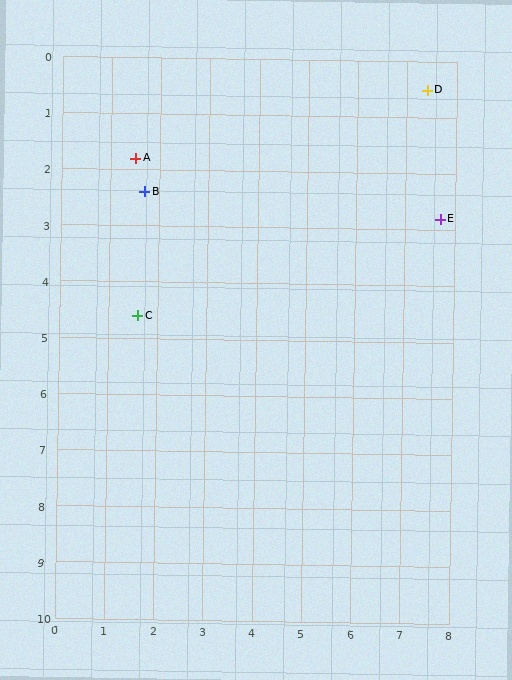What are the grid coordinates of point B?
Point B is at approximately (1.7, 2.4).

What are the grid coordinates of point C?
Point C is at approximately (1.6, 4.6).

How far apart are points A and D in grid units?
Points A and D are about 6.0 grid units apart.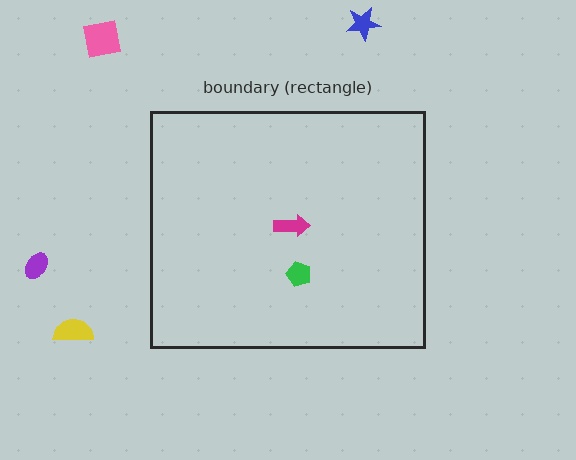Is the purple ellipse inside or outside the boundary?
Outside.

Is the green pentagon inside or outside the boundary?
Inside.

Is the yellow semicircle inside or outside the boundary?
Outside.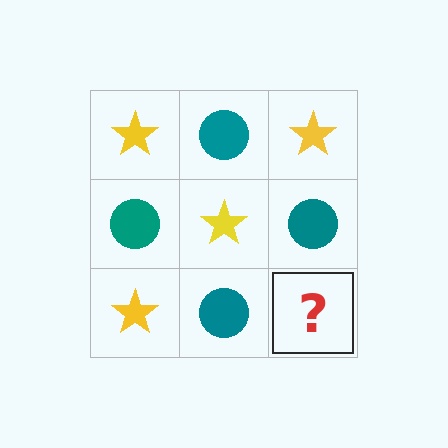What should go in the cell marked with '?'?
The missing cell should contain a yellow star.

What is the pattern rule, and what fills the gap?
The rule is that it alternates yellow star and teal circle in a checkerboard pattern. The gap should be filled with a yellow star.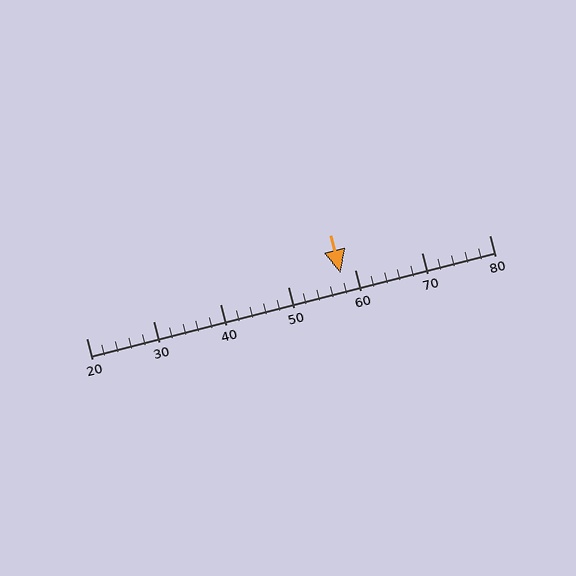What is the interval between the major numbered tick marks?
The major tick marks are spaced 10 units apart.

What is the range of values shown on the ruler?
The ruler shows values from 20 to 80.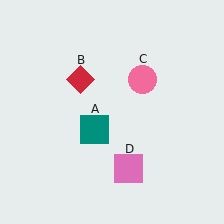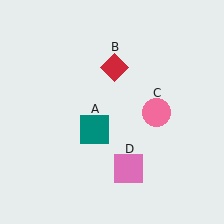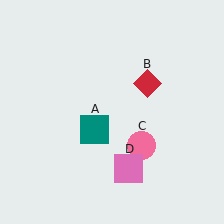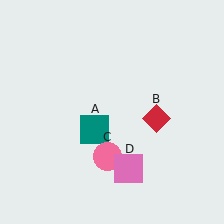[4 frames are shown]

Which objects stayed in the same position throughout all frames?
Teal square (object A) and pink square (object D) remained stationary.